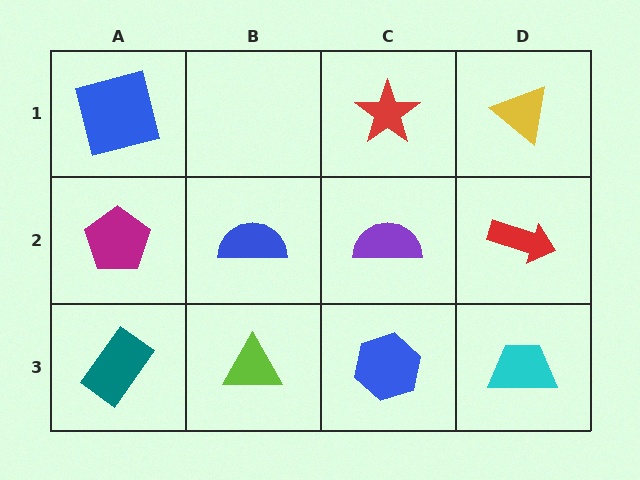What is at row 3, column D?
A cyan trapezoid.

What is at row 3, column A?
A teal rectangle.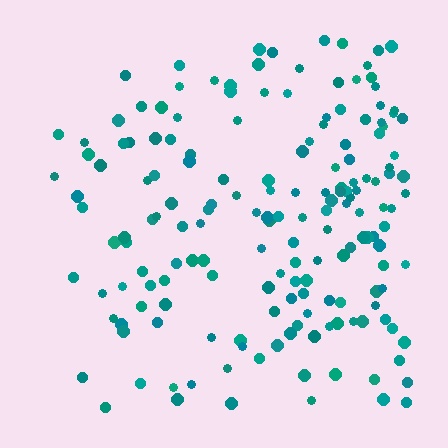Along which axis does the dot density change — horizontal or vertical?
Horizontal.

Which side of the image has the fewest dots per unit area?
The left.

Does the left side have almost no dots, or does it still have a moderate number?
Still a moderate number, just noticeably fewer than the right.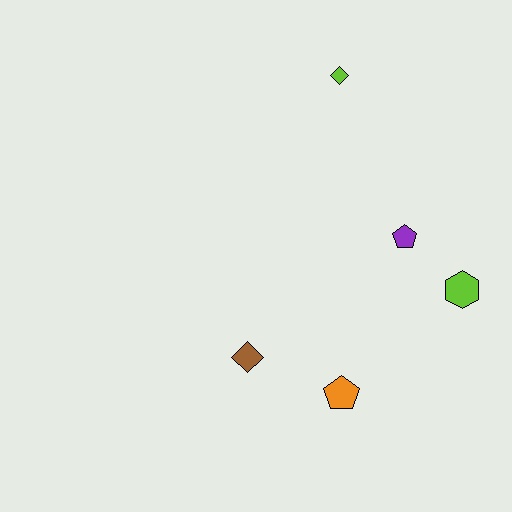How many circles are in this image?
There are no circles.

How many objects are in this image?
There are 5 objects.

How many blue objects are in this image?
There are no blue objects.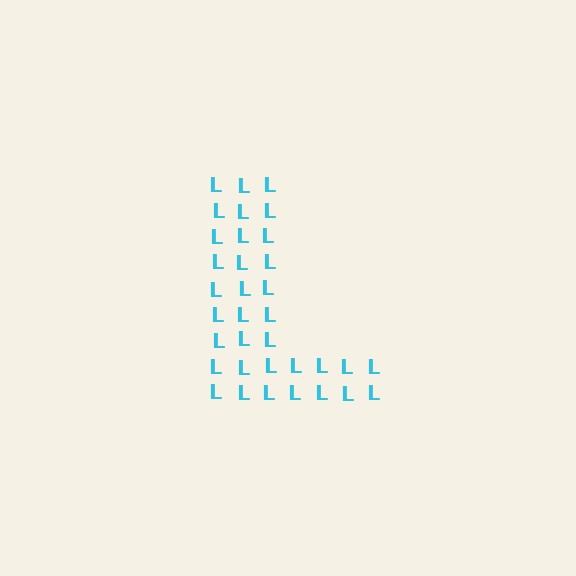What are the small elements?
The small elements are letter L's.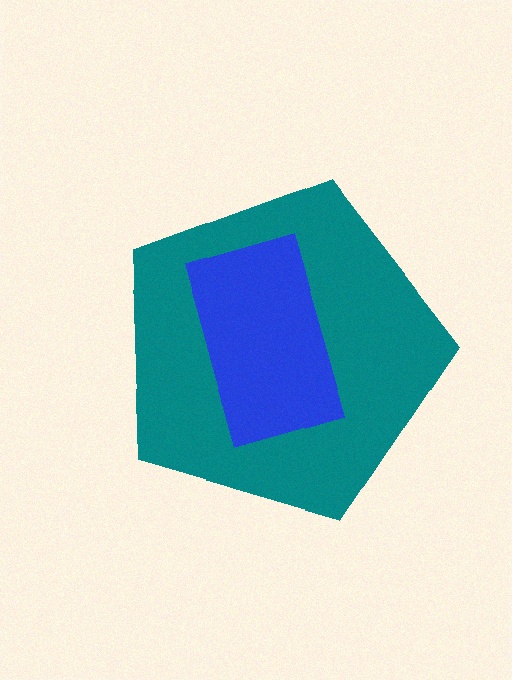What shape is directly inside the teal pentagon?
The blue rectangle.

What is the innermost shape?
The blue rectangle.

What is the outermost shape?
The teal pentagon.